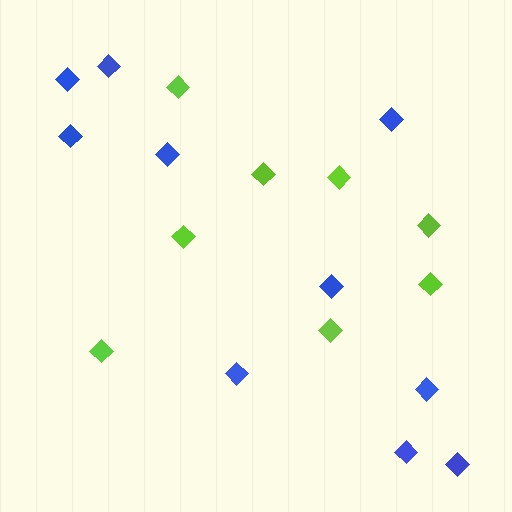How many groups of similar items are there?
There are 2 groups: one group of lime diamonds (8) and one group of blue diamonds (10).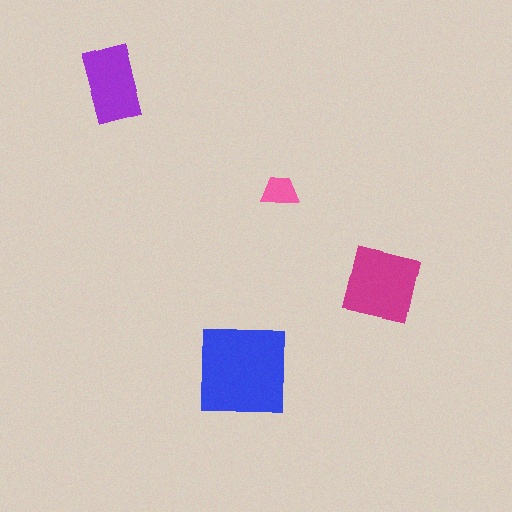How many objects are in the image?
There are 4 objects in the image.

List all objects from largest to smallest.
The blue square, the magenta square, the purple rectangle, the pink trapezoid.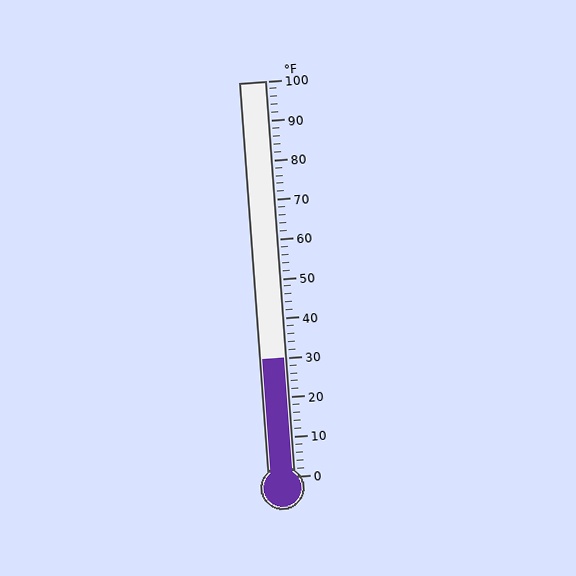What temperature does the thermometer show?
The thermometer shows approximately 30°F.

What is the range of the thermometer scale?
The thermometer scale ranges from 0°F to 100°F.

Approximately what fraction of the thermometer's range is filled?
The thermometer is filled to approximately 30% of its range.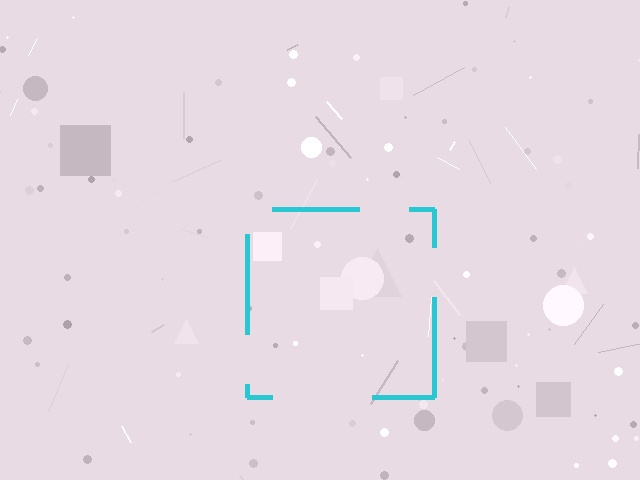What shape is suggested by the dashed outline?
The dashed outline suggests a square.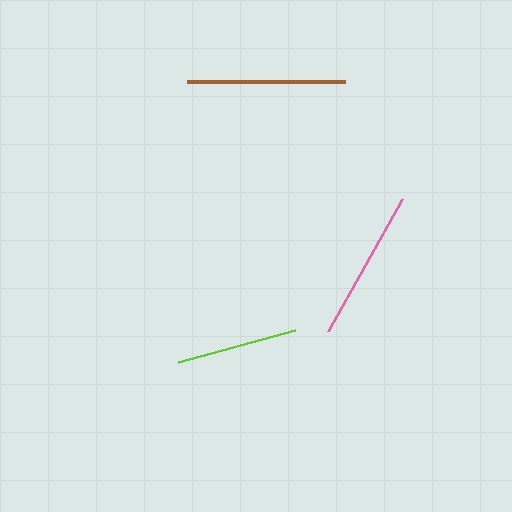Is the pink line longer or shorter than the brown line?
The brown line is longer than the pink line.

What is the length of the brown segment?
The brown segment is approximately 158 pixels long.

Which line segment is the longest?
The brown line is the longest at approximately 158 pixels.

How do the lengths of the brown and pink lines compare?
The brown and pink lines are approximately the same length.